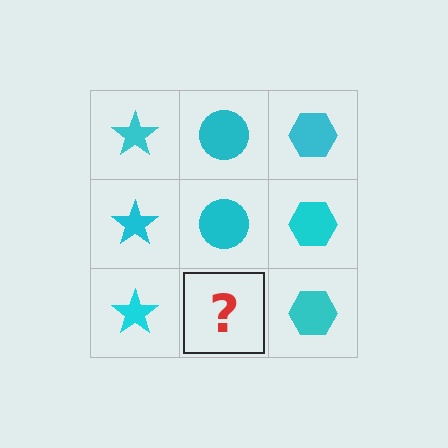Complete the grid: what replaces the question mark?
The question mark should be replaced with a cyan circle.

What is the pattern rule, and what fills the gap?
The rule is that each column has a consistent shape. The gap should be filled with a cyan circle.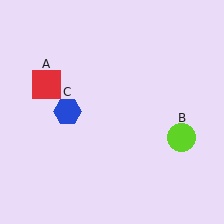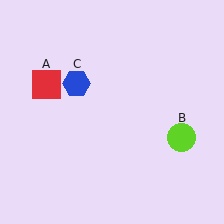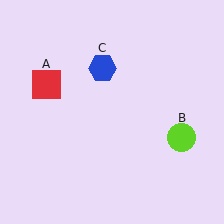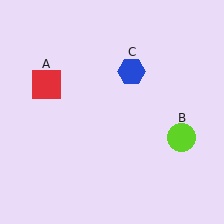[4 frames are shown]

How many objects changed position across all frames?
1 object changed position: blue hexagon (object C).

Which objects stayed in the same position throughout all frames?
Red square (object A) and lime circle (object B) remained stationary.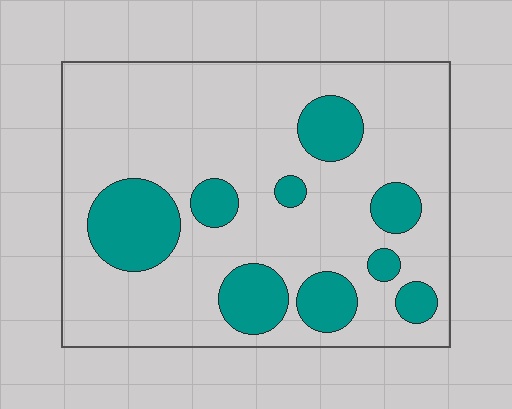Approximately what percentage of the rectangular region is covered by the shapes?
Approximately 20%.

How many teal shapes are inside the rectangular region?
9.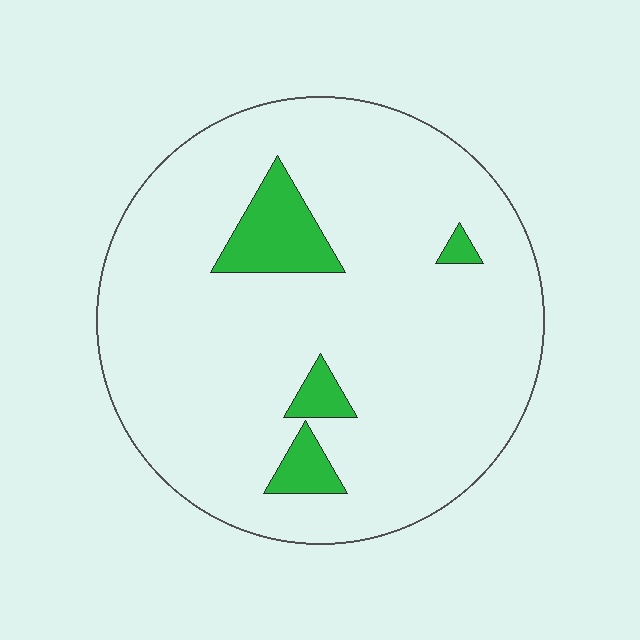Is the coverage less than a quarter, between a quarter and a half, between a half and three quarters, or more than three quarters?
Less than a quarter.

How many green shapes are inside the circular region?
4.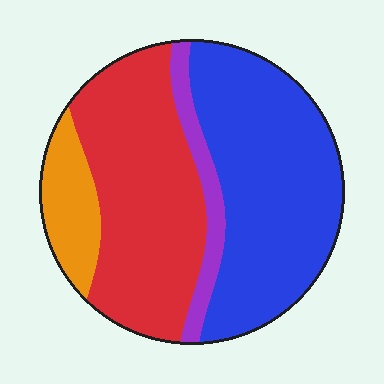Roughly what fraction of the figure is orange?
Orange takes up about one tenth (1/10) of the figure.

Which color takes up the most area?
Blue, at roughly 45%.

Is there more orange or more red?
Red.